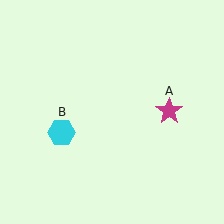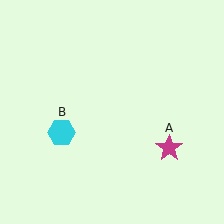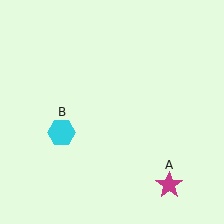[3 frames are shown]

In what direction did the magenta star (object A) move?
The magenta star (object A) moved down.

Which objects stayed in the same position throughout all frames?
Cyan hexagon (object B) remained stationary.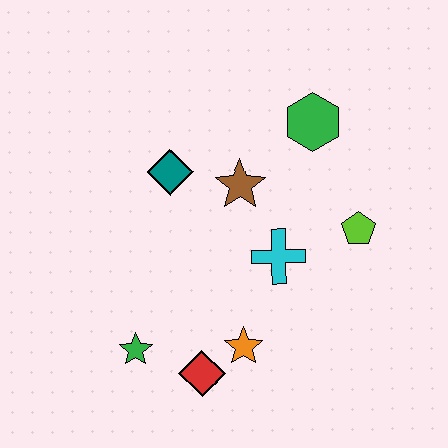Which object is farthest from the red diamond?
The green hexagon is farthest from the red diamond.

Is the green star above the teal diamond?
No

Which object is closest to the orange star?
The red diamond is closest to the orange star.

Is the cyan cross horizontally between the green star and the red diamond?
No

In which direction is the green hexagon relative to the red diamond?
The green hexagon is above the red diamond.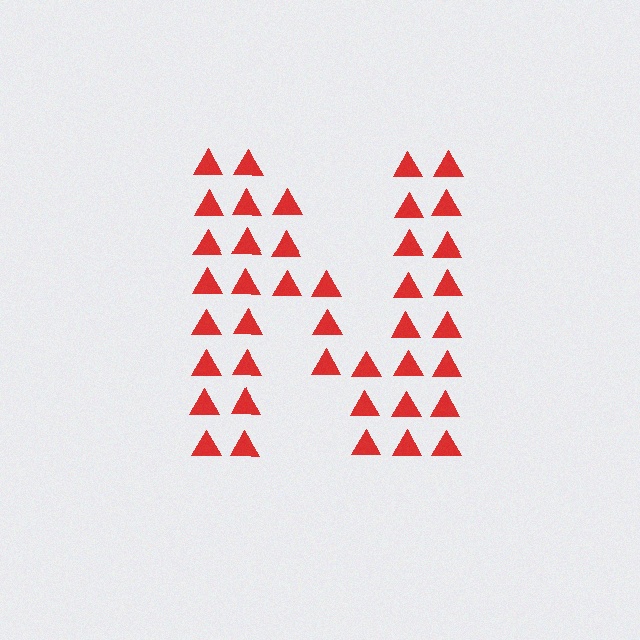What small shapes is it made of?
It is made of small triangles.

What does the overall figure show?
The overall figure shows the letter N.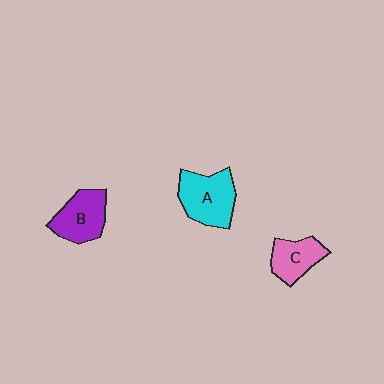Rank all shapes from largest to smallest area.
From largest to smallest: A (cyan), B (purple), C (pink).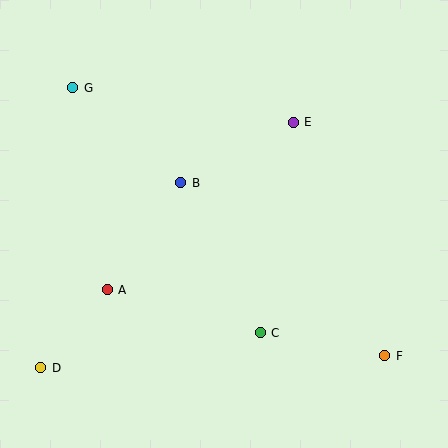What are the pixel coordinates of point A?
Point A is at (107, 290).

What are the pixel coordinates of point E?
Point E is at (293, 122).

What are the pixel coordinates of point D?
Point D is at (40, 368).